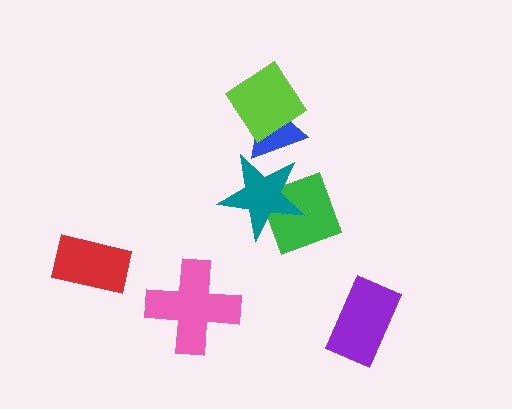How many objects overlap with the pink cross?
0 objects overlap with the pink cross.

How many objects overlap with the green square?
1 object overlaps with the green square.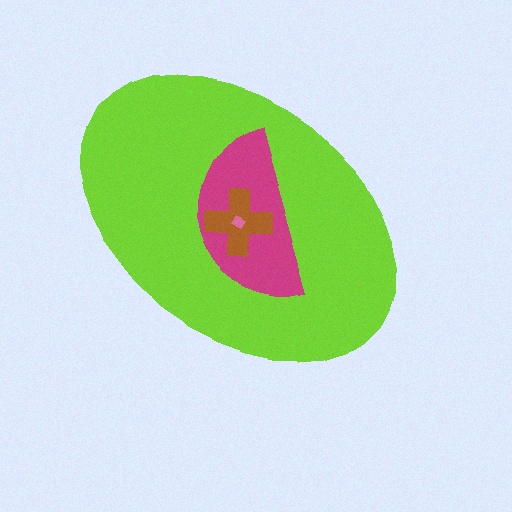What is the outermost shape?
The lime ellipse.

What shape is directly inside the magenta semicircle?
The brown cross.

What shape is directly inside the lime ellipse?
The magenta semicircle.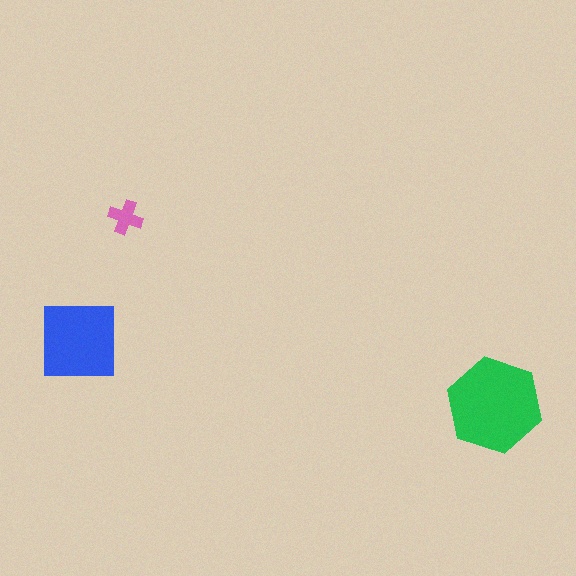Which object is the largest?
The green hexagon.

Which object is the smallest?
The pink cross.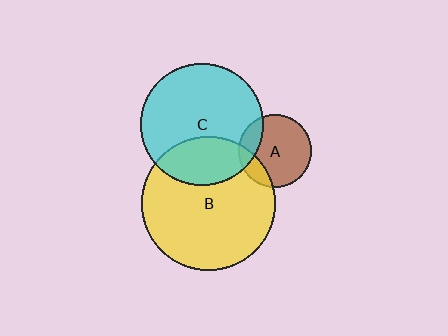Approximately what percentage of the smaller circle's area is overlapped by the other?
Approximately 20%.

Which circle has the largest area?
Circle B (yellow).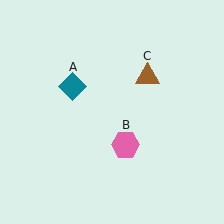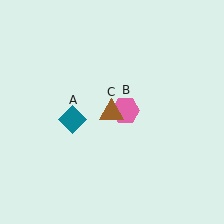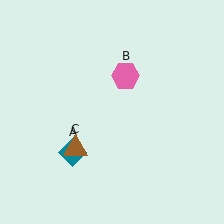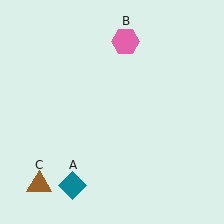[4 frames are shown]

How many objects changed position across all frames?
3 objects changed position: teal diamond (object A), pink hexagon (object B), brown triangle (object C).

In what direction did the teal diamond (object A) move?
The teal diamond (object A) moved down.